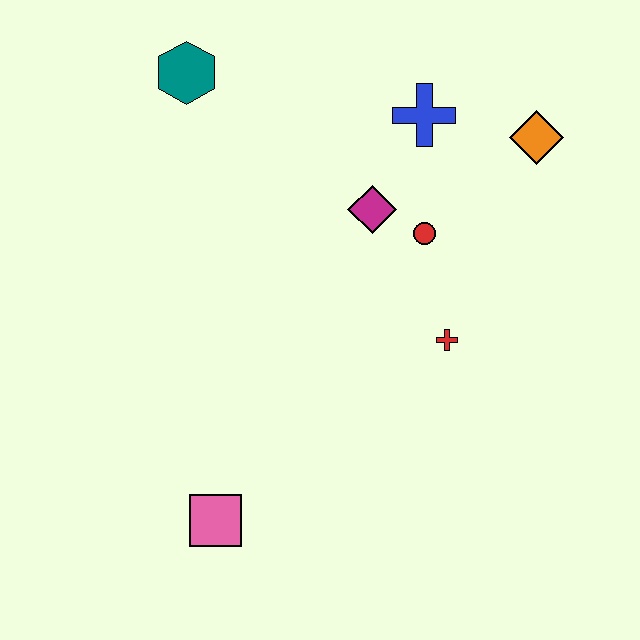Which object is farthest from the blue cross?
The pink square is farthest from the blue cross.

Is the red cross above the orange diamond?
No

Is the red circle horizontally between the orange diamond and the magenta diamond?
Yes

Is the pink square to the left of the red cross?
Yes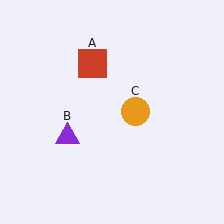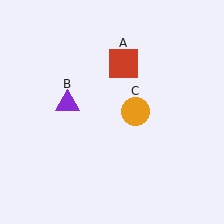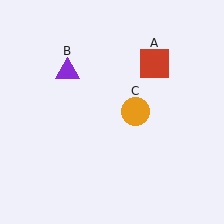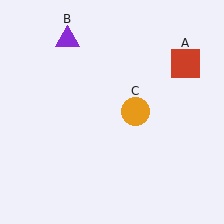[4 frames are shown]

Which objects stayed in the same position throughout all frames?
Orange circle (object C) remained stationary.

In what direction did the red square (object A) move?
The red square (object A) moved right.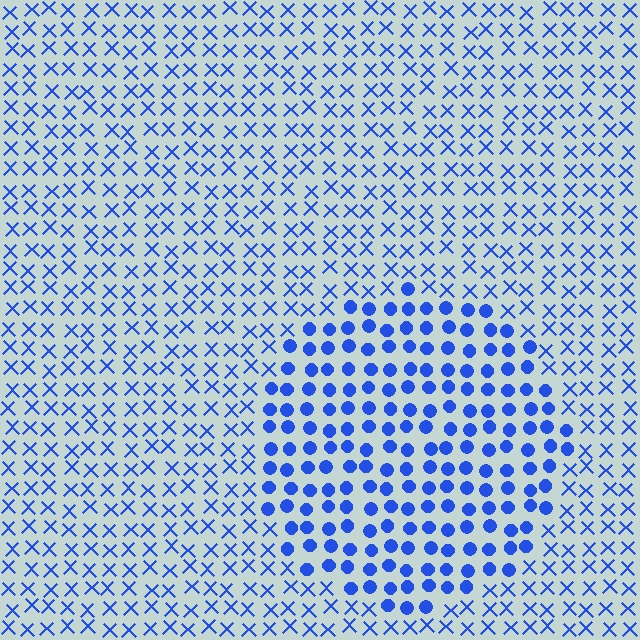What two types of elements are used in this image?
The image uses circles inside the circle region and X marks outside it.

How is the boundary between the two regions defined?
The boundary is defined by a change in element shape: circles inside vs. X marks outside. All elements share the same color and spacing.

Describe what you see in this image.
The image is filled with small blue elements arranged in a uniform grid. A circle-shaped region contains circles, while the surrounding area contains X marks. The boundary is defined purely by the change in element shape.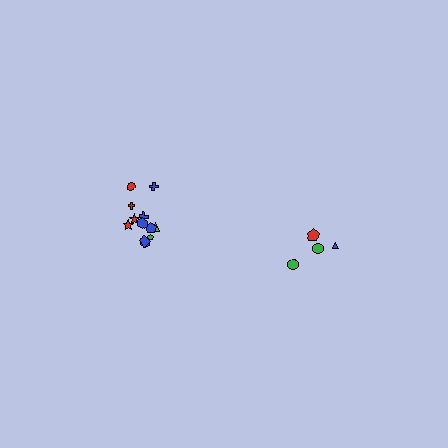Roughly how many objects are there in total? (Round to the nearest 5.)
Roughly 15 objects in total.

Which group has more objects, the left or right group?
The left group.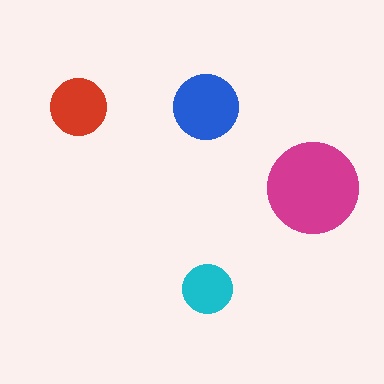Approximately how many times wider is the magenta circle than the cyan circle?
About 2 times wider.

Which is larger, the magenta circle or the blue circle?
The magenta one.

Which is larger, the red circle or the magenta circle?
The magenta one.